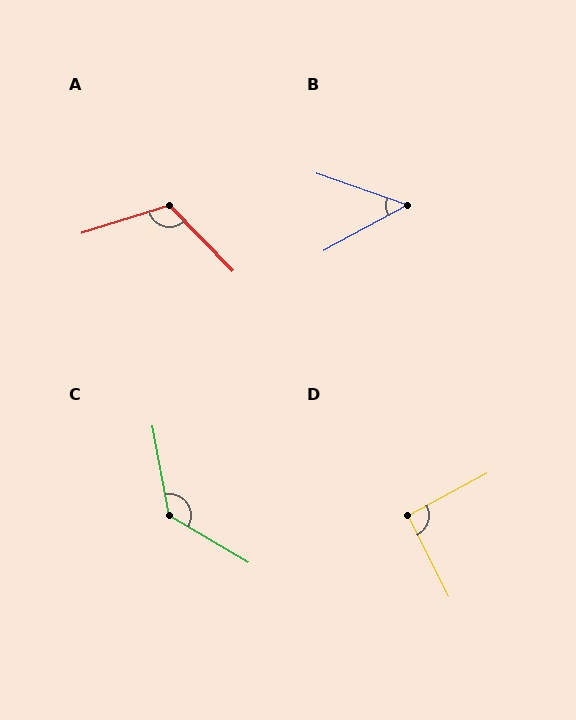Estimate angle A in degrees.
Approximately 117 degrees.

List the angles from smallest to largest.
B (48°), D (92°), A (117°), C (131°).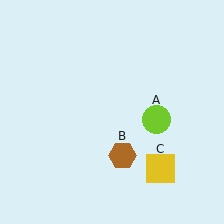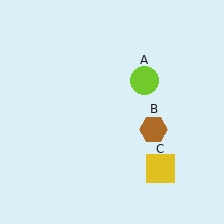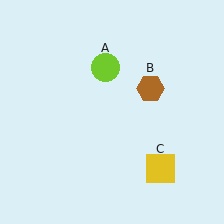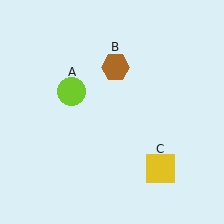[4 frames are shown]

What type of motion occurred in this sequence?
The lime circle (object A), brown hexagon (object B) rotated counterclockwise around the center of the scene.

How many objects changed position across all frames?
2 objects changed position: lime circle (object A), brown hexagon (object B).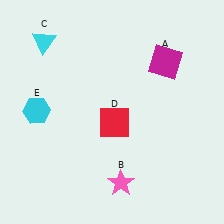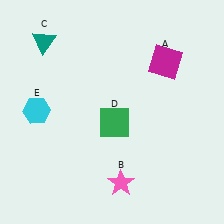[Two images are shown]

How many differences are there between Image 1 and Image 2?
There are 2 differences between the two images.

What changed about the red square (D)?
In Image 1, D is red. In Image 2, it changed to green.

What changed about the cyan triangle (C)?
In Image 1, C is cyan. In Image 2, it changed to teal.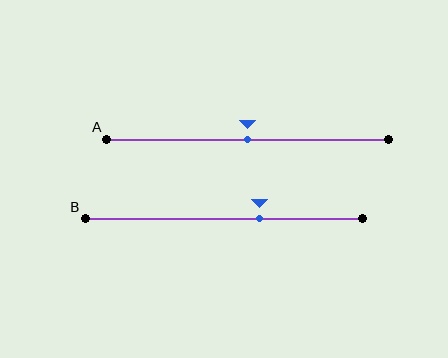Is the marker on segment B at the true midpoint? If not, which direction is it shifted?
No, the marker on segment B is shifted to the right by about 13% of the segment length.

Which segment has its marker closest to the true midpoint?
Segment A has its marker closest to the true midpoint.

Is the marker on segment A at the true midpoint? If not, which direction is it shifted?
Yes, the marker on segment A is at the true midpoint.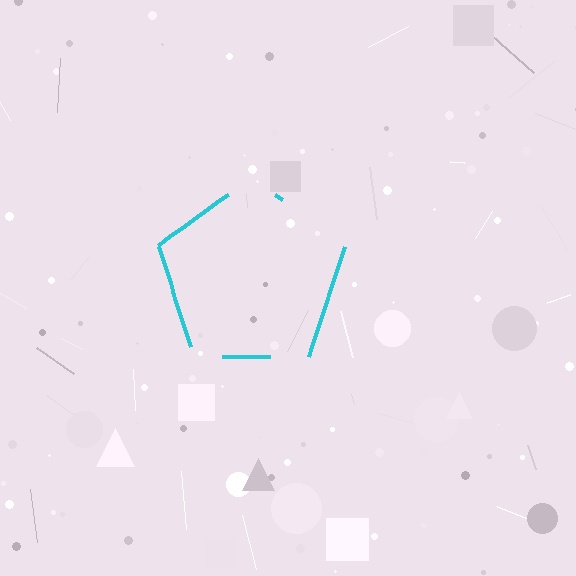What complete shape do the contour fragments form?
The contour fragments form a pentagon.